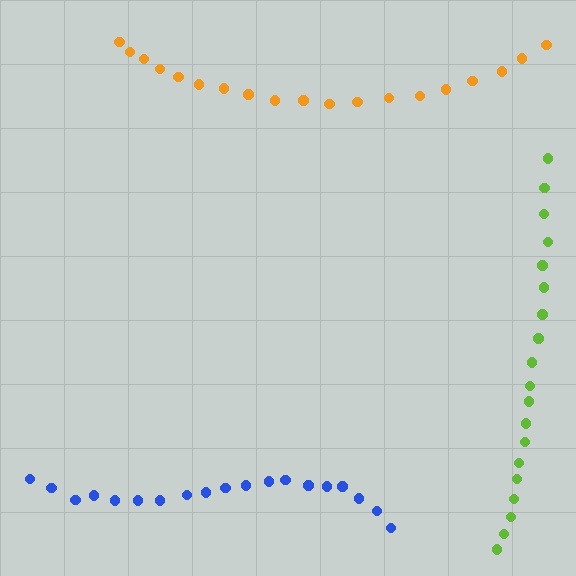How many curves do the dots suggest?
There are 3 distinct paths.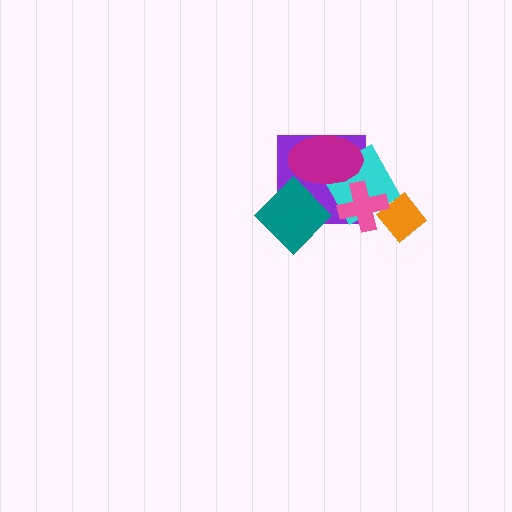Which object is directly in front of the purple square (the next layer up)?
The teal diamond is directly in front of the purple square.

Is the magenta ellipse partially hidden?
No, no other shape covers it.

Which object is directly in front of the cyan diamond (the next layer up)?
The magenta ellipse is directly in front of the cyan diamond.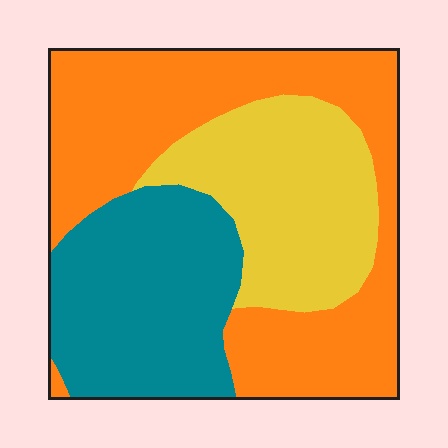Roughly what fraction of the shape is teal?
Teal covers about 30% of the shape.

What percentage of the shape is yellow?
Yellow covers roughly 25% of the shape.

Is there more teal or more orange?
Orange.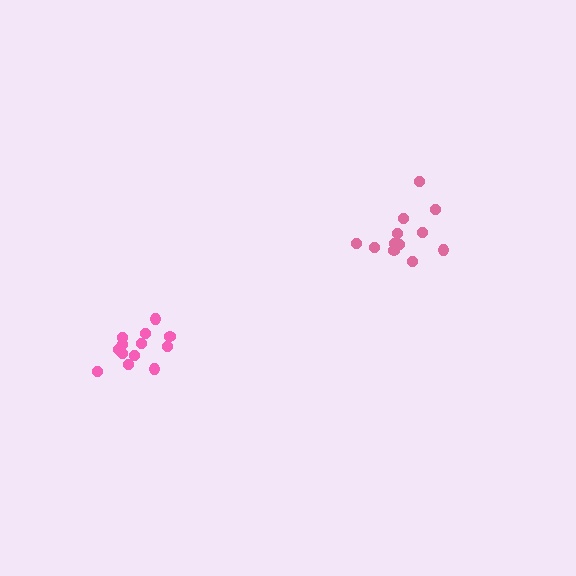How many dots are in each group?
Group 1: 12 dots, Group 2: 13 dots (25 total).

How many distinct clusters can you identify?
There are 2 distinct clusters.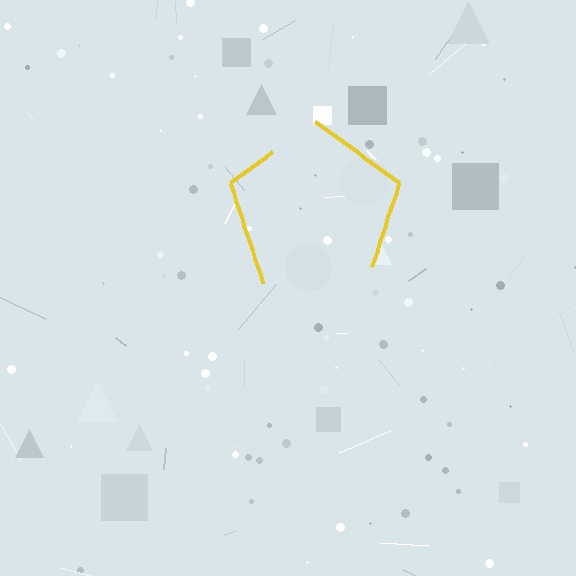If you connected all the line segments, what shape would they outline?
They would outline a pentagon.